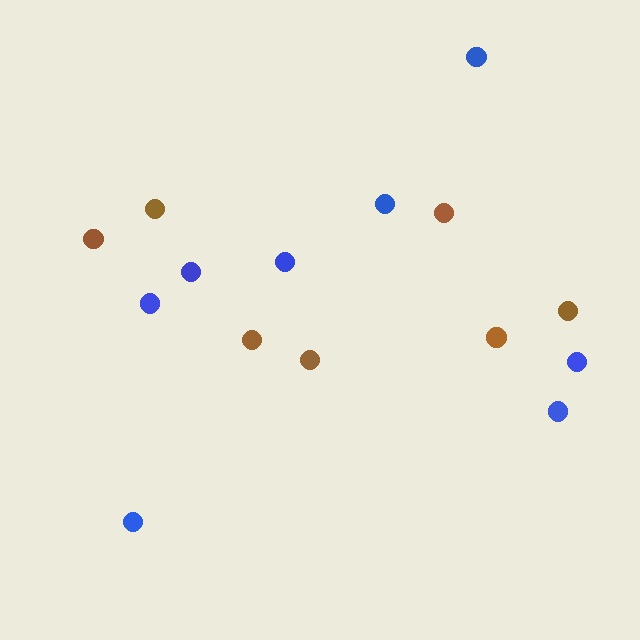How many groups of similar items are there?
There are 2 groups: one group of brown circles (7) and one group of blue circles (8).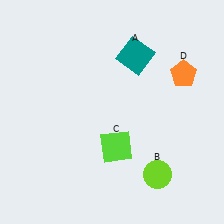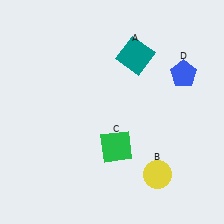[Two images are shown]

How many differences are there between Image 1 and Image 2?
There are 3 differences between the two images.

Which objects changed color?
B changed from lime to yellow. C changed from lime to green. D changed from orange to blue.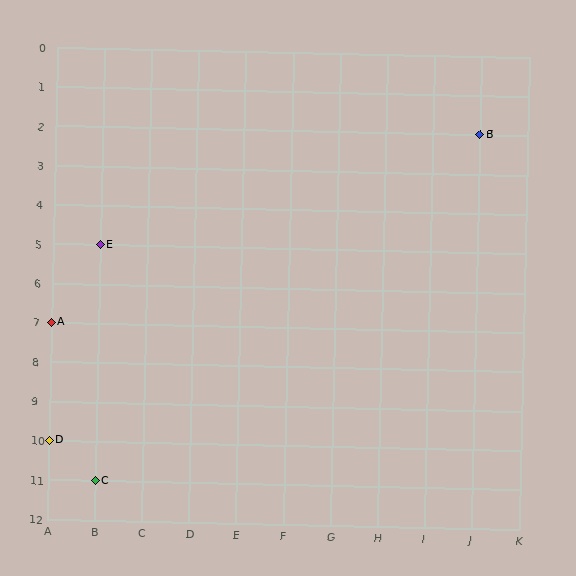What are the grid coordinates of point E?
Point E is at grid coordinates (B, 5).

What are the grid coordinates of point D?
Point D is at grid coordinates (A, 10).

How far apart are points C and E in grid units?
Points C and E are 6 rows apart.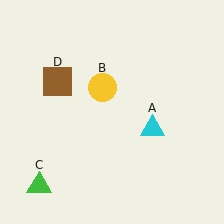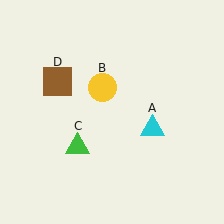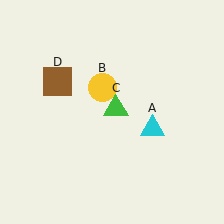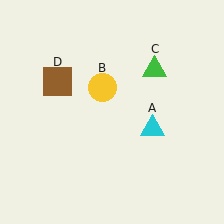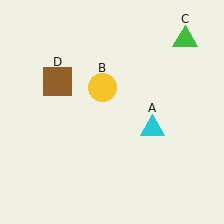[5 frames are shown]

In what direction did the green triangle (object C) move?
The green triangle (object C) moved up and to the right.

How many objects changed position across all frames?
1 object changed position: green triangle (object C).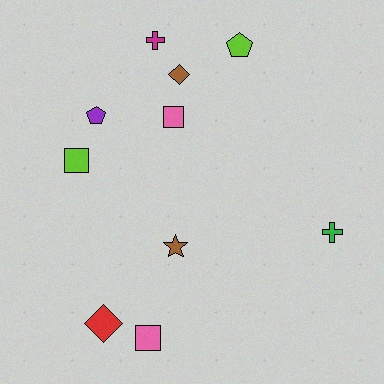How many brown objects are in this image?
There are 2 brown objects.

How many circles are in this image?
There are no circles.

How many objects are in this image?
There are 10 objects.